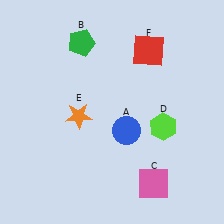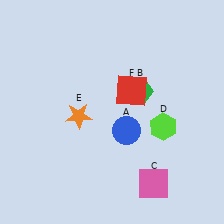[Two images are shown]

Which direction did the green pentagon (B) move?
The green pentagon (B) moved right.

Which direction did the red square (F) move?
The red square (F) moved down.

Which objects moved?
The objects that moved are: the green pentagon (B), the red square (F).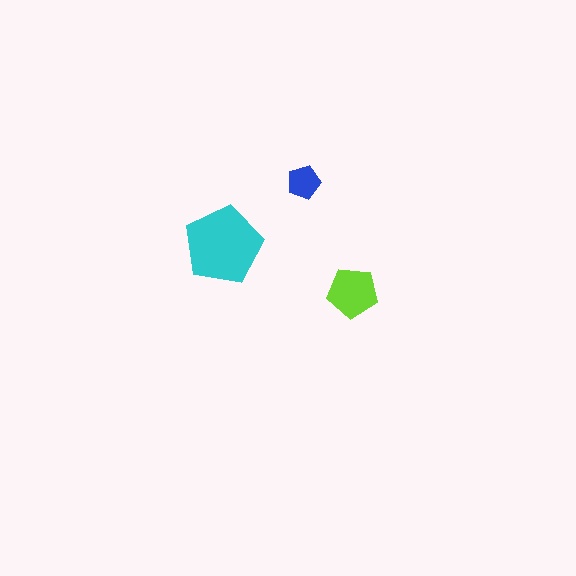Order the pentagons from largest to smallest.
the cyan one, the lime one, the blue one.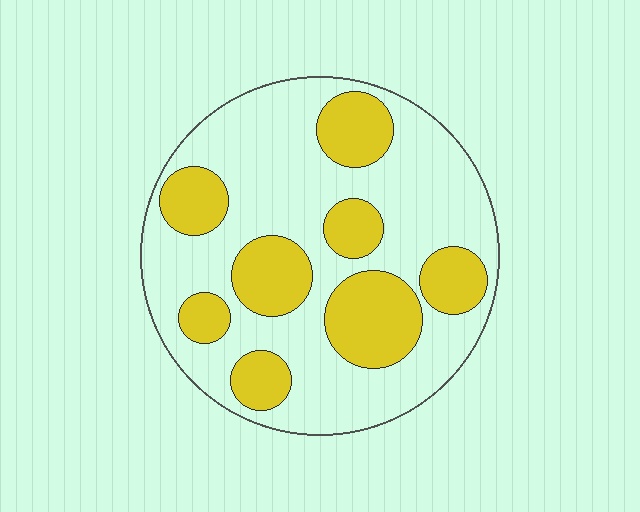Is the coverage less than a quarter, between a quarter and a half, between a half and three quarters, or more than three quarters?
Between a quarter and a half.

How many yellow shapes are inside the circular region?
8.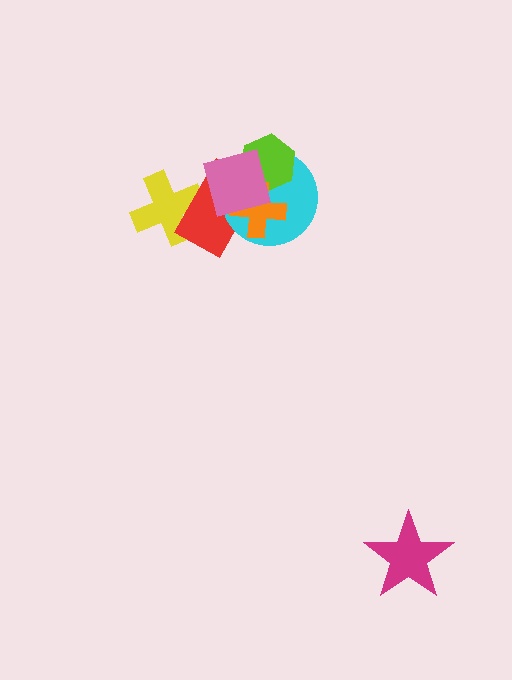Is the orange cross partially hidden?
Yes, it is partially covered by another shape.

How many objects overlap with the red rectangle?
4 objects overlap with the red rectangle.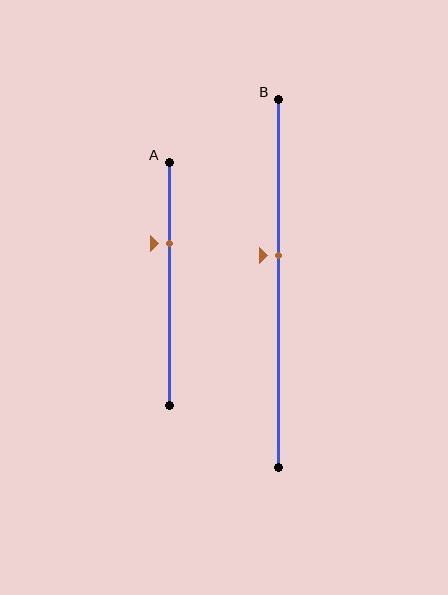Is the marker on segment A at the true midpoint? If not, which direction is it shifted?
No, the marker on segment A is shifted upward by about 16% of the segment length.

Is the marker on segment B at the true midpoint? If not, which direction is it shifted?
No, the marker on segment B is shifted upward by about 8% of the segment length.